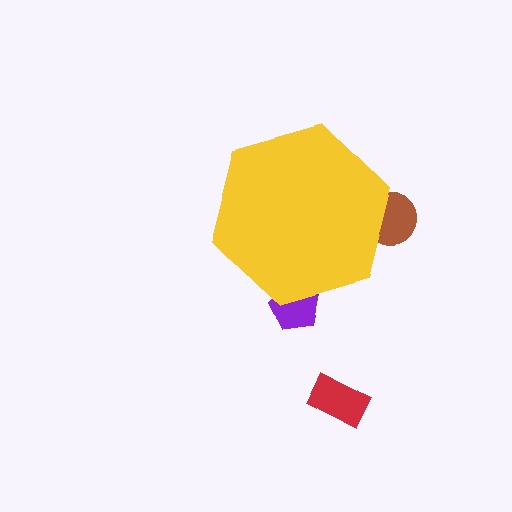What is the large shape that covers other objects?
A yellow hexagon.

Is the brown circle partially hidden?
Yes, the brown circle is partially hidden behind the yellow hexagon.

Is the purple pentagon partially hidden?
Yes, the purple pentagon is partially hidden behind the yellow hexagon.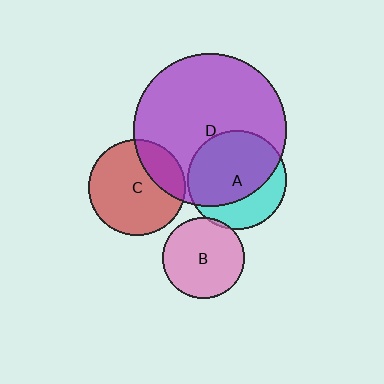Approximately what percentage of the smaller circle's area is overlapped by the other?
Approximately 5%.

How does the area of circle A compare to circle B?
Approximately 1.5 times.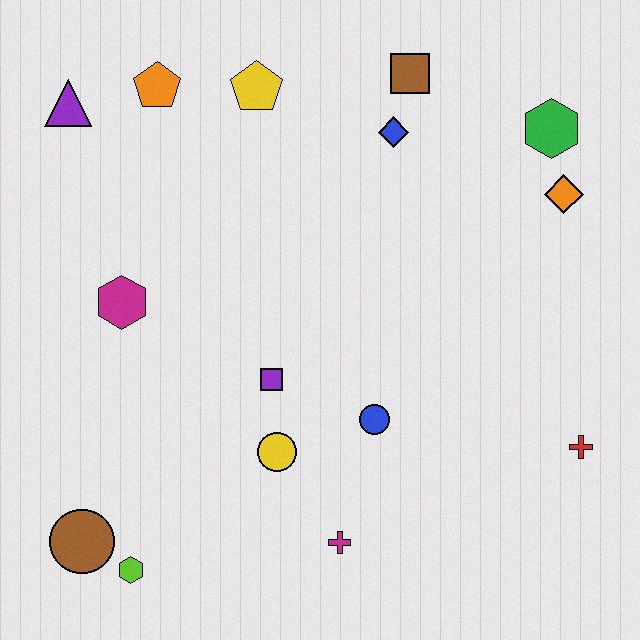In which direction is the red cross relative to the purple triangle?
The red cross is to the right of the purple triangle.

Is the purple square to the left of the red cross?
Yes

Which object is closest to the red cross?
The blue circle is closest to the red cross.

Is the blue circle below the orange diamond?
Yes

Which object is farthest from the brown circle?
The green hexagon is farthest from the brown circle.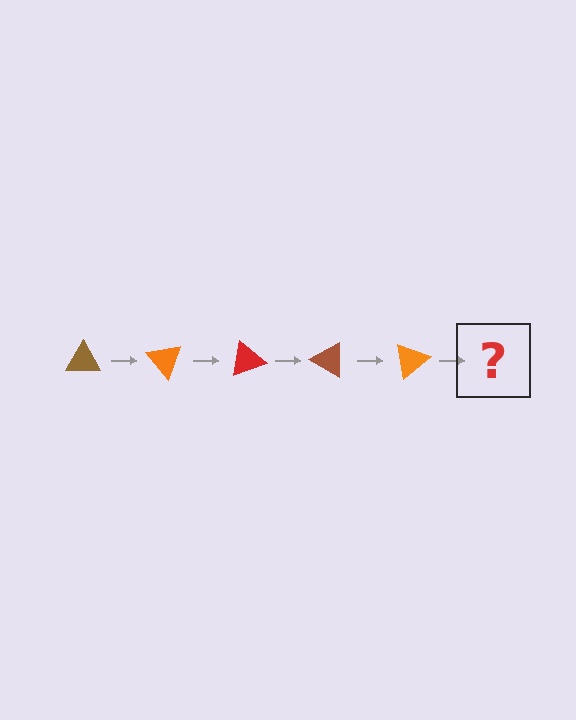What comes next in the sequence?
The next element should be a red triangle, rotated 250 degrees from the start.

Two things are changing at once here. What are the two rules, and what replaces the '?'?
The two rules are that it rotates 50 degrees each step and the color cycles through brown, orange, and red. The '?' should be a red triangle, rotated 250 degrees from the start.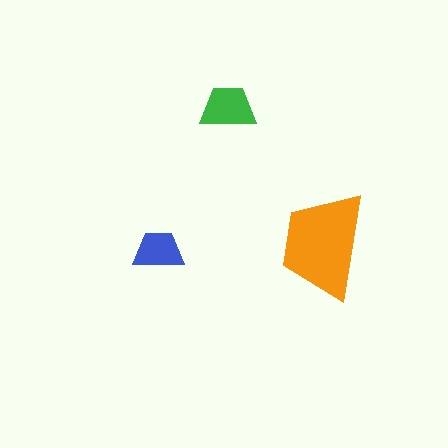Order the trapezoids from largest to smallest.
the orange one, the green one, the blue one.